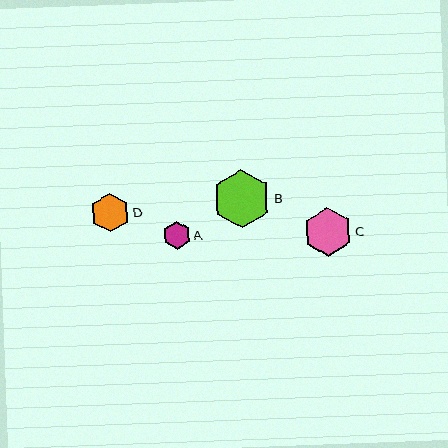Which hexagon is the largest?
Hexagon B is the largest with a size of approximately 58 pixels.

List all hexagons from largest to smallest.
From largest to smallest: B, C, D, A.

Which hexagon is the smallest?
Hexagon A is the smallest with a size of approximately 27 pixels.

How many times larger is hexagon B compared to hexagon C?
Hexagon B is approximately 1.2 times the size of hexagon C.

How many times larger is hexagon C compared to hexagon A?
Hexagon C is approximately 1.8 times the size of hexagon A.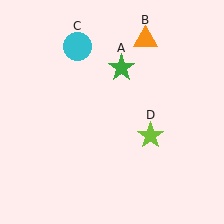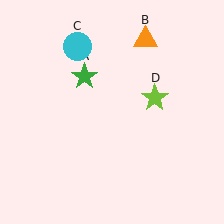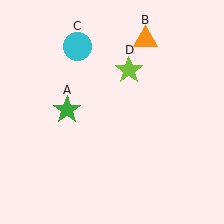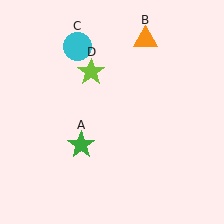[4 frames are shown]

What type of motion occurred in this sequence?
The green star (object A), lime star (object D) rotated counterclockwise around the center of the scene.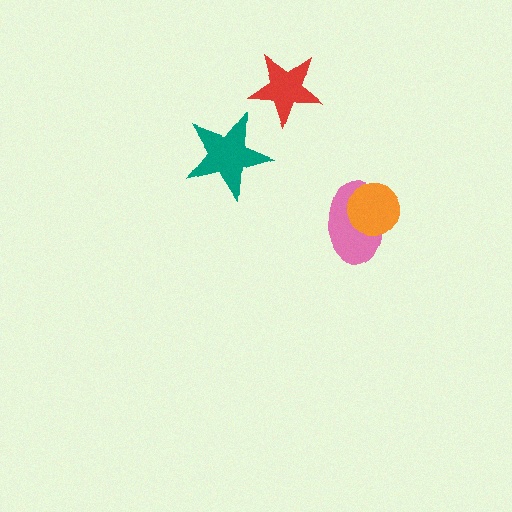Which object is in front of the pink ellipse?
The orange circle is in front of the pink ellipse.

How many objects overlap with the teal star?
0 objects overlap with the teal star.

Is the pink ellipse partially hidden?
Yes, it is partially covered by another shape.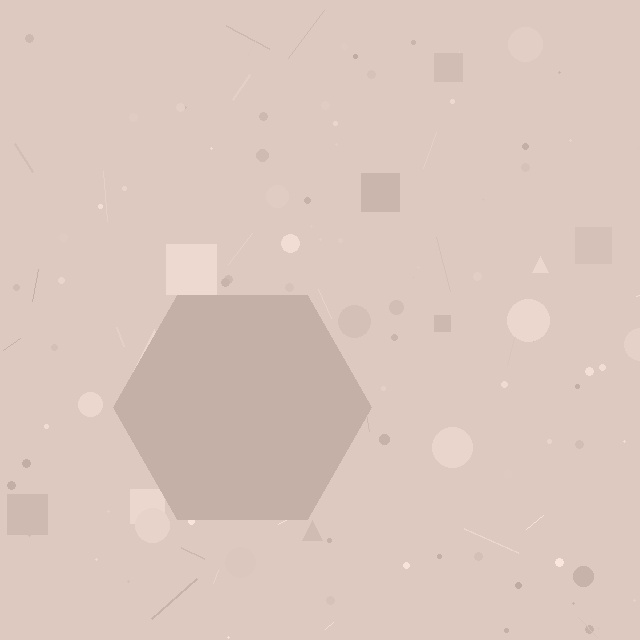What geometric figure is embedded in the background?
A hexagon is embedded in the background.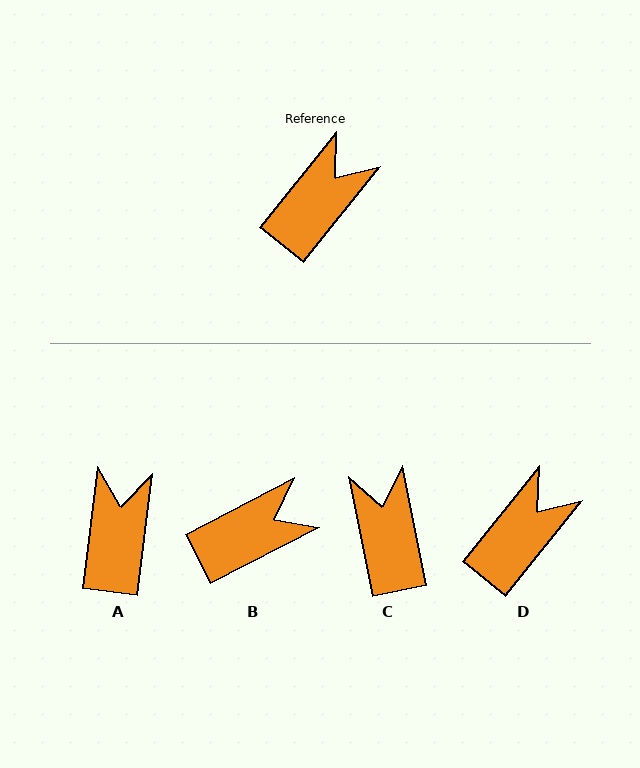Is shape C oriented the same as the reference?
No, it is off by about 50 degrees.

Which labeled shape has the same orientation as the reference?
D.